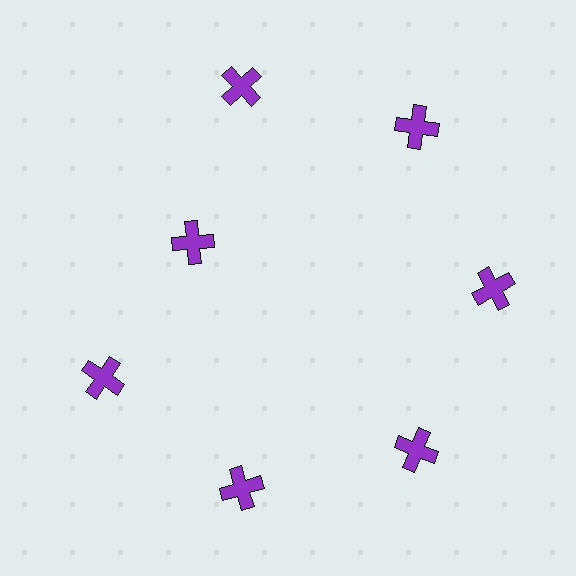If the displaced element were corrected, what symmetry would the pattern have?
It would have 7-fold rotational symmetry — the pattern would map onto itself every 51 degrees.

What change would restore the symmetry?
The symmetry would be restored by moving it outward, back onto the ring so that all 7 crosses sit at equal angles and equal distance from the center.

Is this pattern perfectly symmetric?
No. The 7 purple crosses are arranged in a ring, but one element near the 10 o'clock position is pulled inward toward the center, breaking the 7-fold rotational symmetry.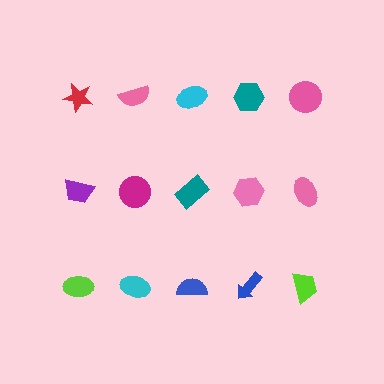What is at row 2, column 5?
A pink ellipse.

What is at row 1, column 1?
A red star.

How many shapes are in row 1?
5 shapes.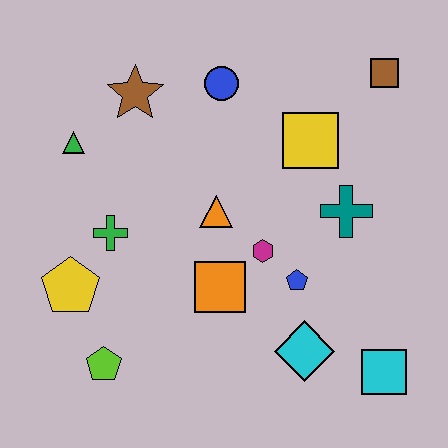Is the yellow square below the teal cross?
No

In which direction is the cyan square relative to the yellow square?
The cyan square is below the yellow square.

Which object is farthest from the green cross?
The brown square is farthest from the green cross.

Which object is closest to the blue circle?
The brown star is closest to the blue circle.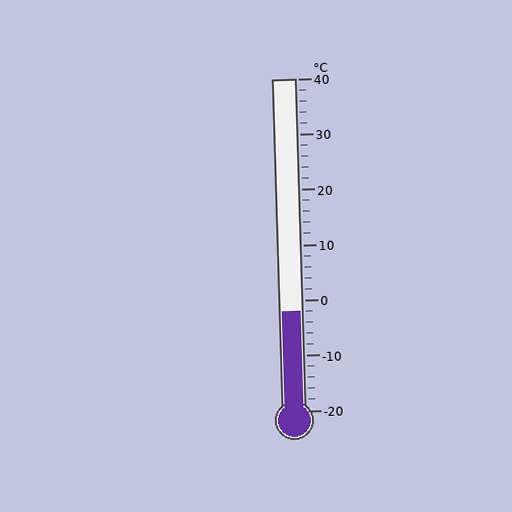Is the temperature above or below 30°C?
The temperature is below 30°C.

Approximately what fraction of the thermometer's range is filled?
The thermometer is filled to approximately 30% of its range.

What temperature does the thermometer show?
The thermometer shows approximately -2°C.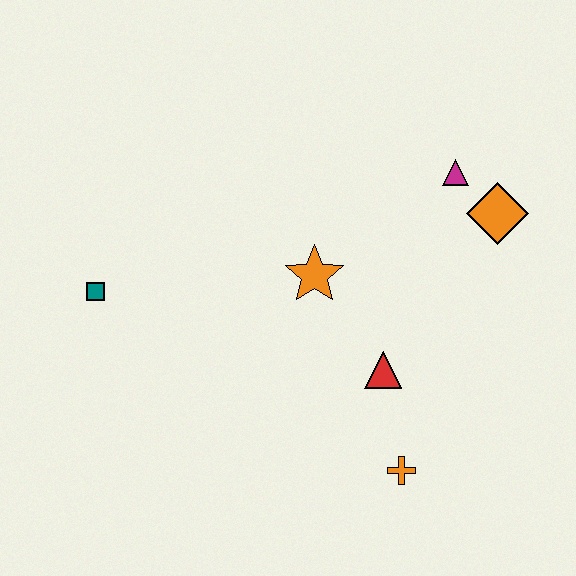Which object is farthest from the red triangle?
The teal square is farthest from the red triangle.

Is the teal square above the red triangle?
Yes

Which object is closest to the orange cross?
The red triangle is closest to the orange cross.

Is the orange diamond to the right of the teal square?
Yes